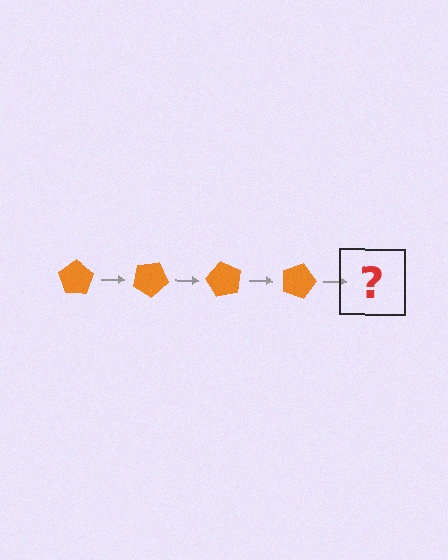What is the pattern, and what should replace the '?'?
The pattern is that the pentagon rotates 30 degrees each step. The '?' should be an orange pentagon rotated 120 degrees.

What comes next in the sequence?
The next element should be an orange pentagon rotated 120 degrees.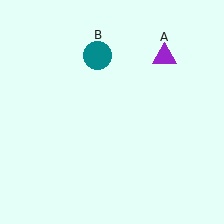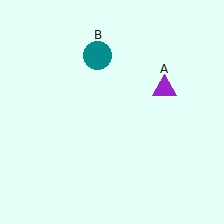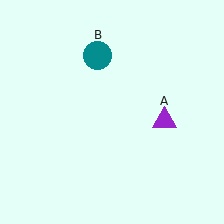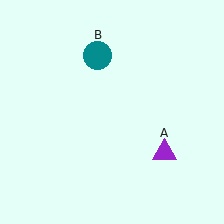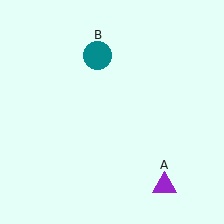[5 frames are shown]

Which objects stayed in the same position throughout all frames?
Teal circle (object B) remained stationary.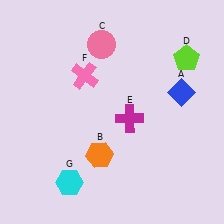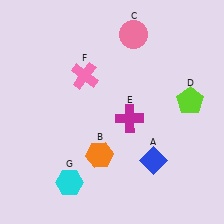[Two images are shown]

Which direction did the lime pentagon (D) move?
The lime pentagon (D) moved down.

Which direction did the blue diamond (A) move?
The blue diamond (A) moved down.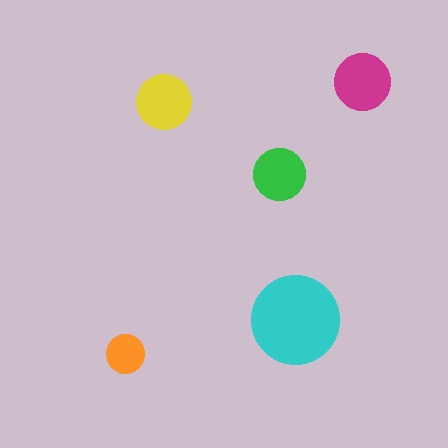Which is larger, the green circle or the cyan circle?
The cyan one.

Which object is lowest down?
The orange circle is bottommost.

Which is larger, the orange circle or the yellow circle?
The yellow one.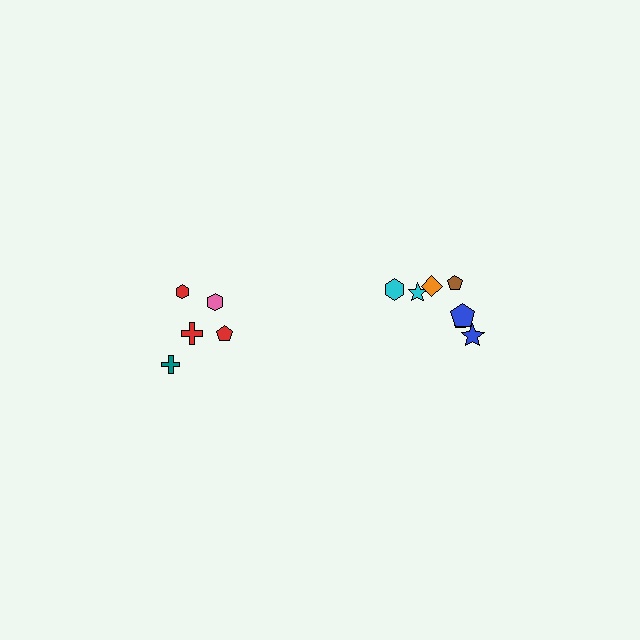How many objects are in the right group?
There are 7 objects.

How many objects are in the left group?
There are 5 objects.